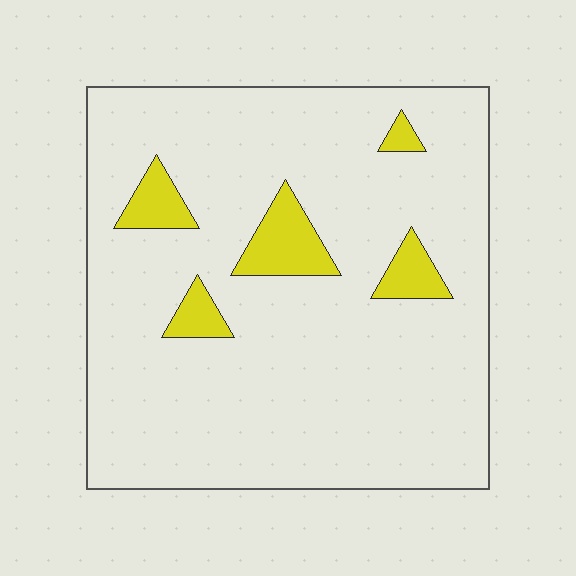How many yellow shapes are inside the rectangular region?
5.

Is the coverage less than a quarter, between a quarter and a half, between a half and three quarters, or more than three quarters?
Less than a quarter.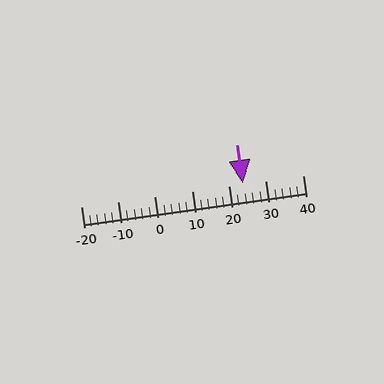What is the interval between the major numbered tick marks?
The major tick marks are spaced 10 units apart.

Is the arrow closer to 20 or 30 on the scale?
The arrow is closer to 20.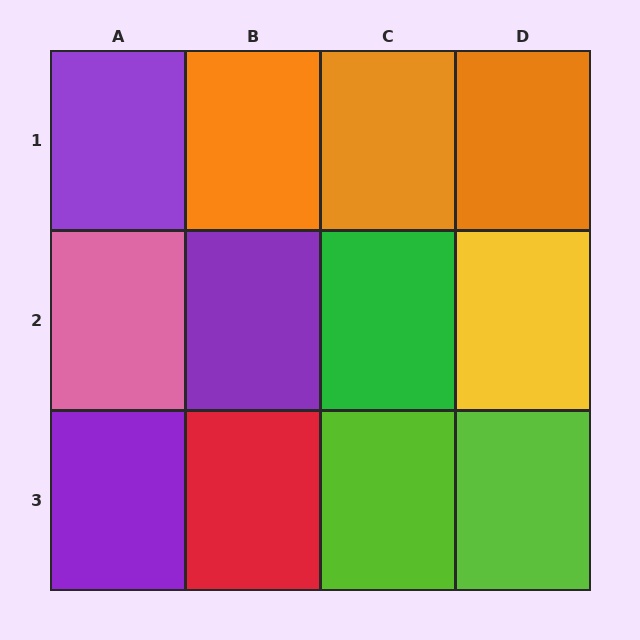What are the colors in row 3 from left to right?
Purple, red, lime, lime.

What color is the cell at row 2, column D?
Yellow.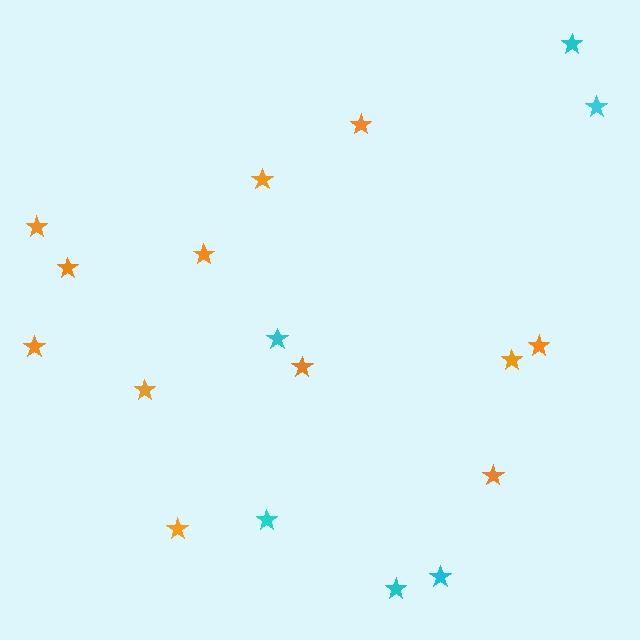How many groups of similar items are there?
There are 2 groups: one group of cyan stars (6) and one group of orange stars (12).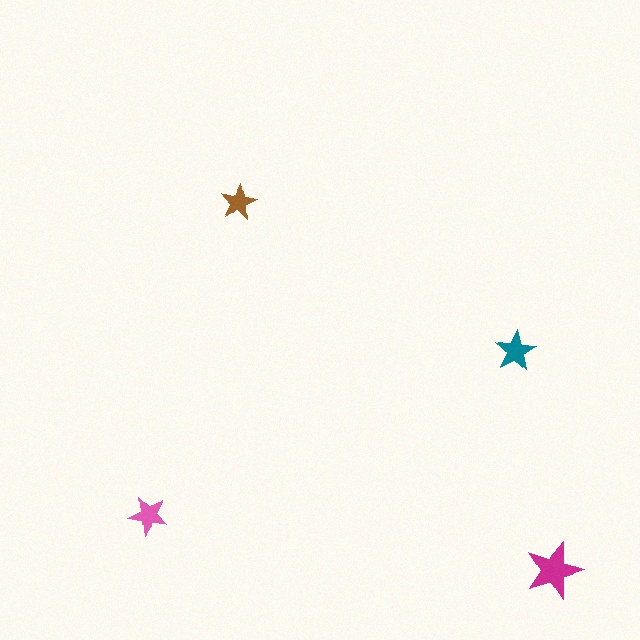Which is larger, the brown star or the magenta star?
The magenta one.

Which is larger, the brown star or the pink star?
The pink one.